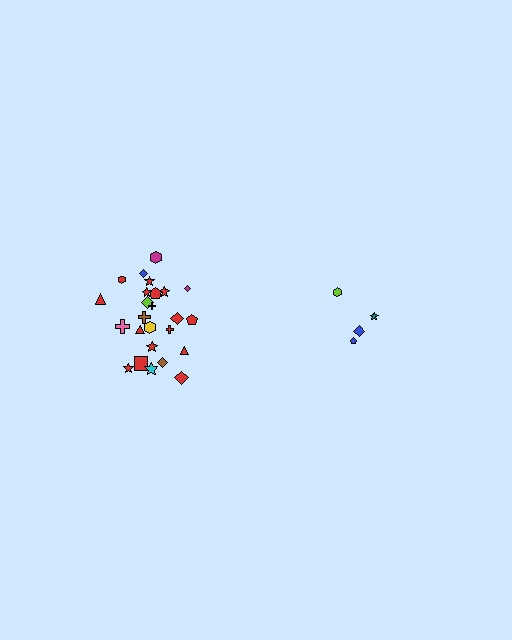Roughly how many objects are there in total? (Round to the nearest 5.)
Roughly 30 objects in total.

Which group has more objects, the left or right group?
The left group.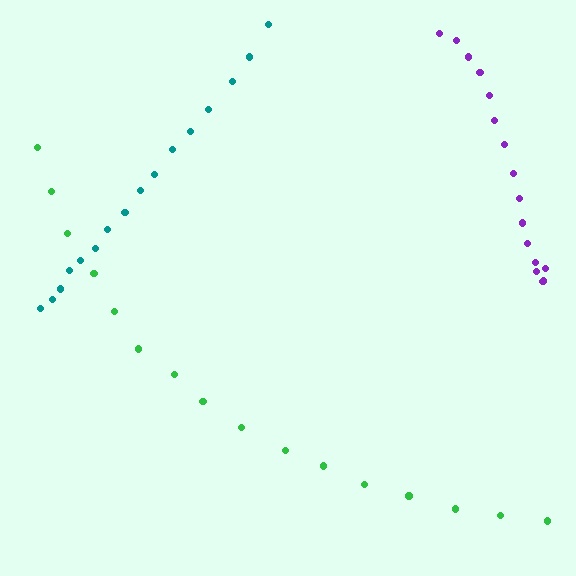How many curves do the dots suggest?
There are 3 distinct paths.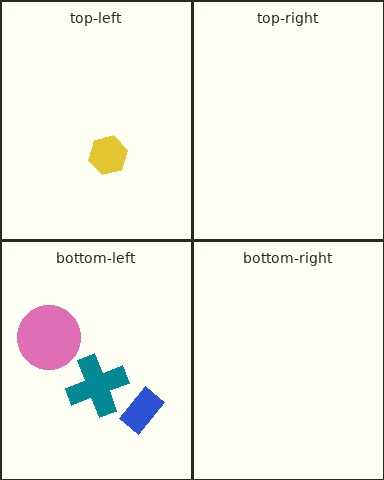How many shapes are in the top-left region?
1.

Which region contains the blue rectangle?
The bottom-left region.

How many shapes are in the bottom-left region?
3.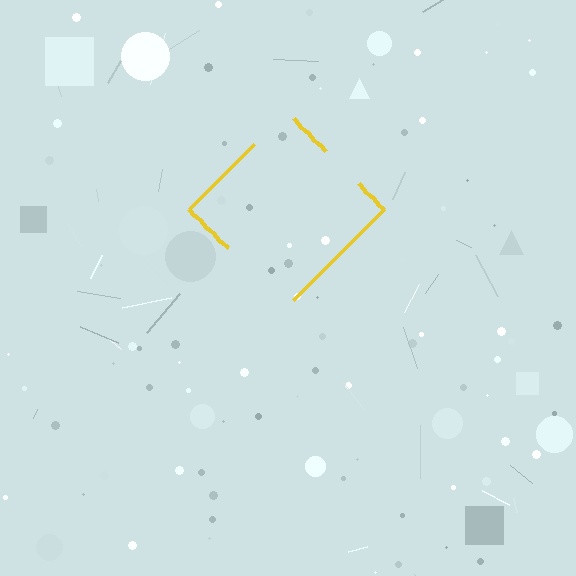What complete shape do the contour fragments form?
The contour fragments form a diamond.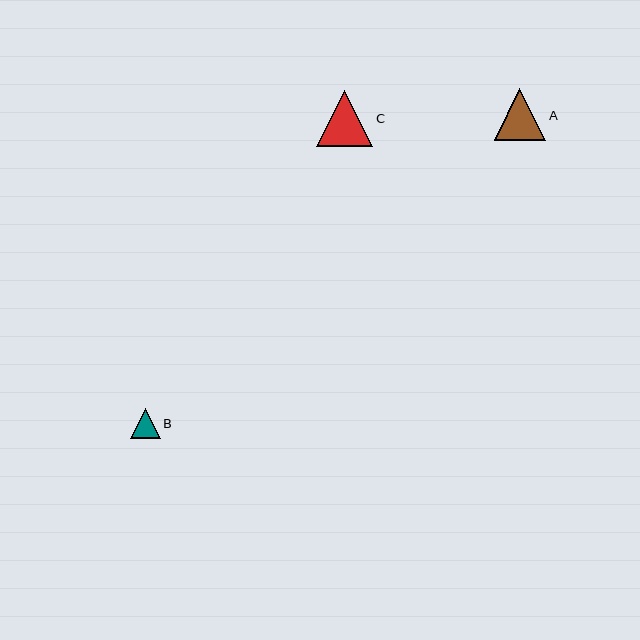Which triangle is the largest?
Triangle C is the largest with a size of approximately 56 pixels.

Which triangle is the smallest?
Triangle B is the smallest with a size of approximately 30 pixels.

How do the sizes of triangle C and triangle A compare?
Triangle C and triangle A are approximately the same size.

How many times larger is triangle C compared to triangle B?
Triangle C is approximately 1.9 times the size of triangle B.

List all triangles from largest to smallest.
From largest to smallest: C, A, B.